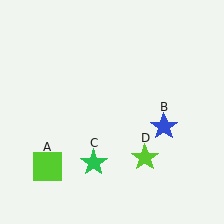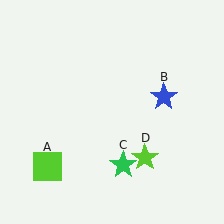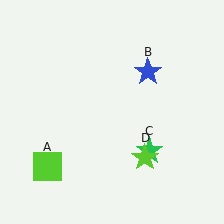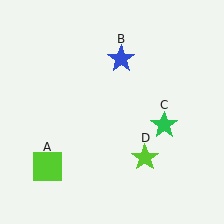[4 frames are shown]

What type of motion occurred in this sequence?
The blue star (object B), green star (object C) rotated counterclockwise around the center of the scene.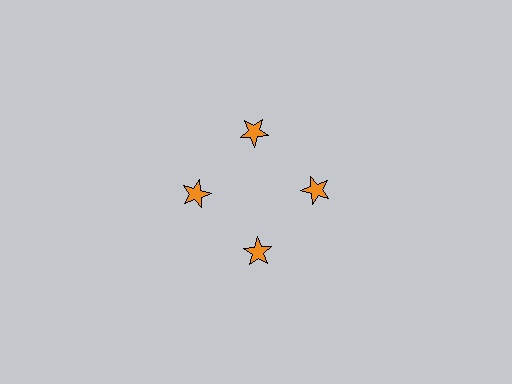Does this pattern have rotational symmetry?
Yes, this pattern has 4-fold rotational symmetry. It looks the same after rotating 90 degrees around the center.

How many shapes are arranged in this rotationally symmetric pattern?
There are 4 shapes, arranged in 4 groups of 1.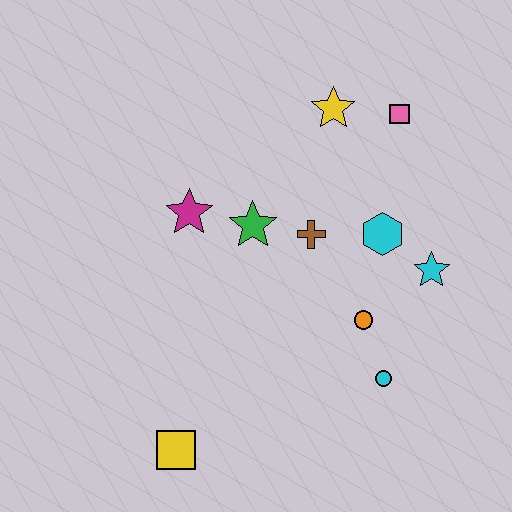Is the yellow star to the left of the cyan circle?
Yes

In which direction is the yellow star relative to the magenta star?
The yellow star is to the right of the magenta star.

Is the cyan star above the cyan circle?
Yes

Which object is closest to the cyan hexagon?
The cyan star is closest to the cyan hexagon.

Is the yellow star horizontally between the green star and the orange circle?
Yes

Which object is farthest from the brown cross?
The yellow square is farthest from the brown cross.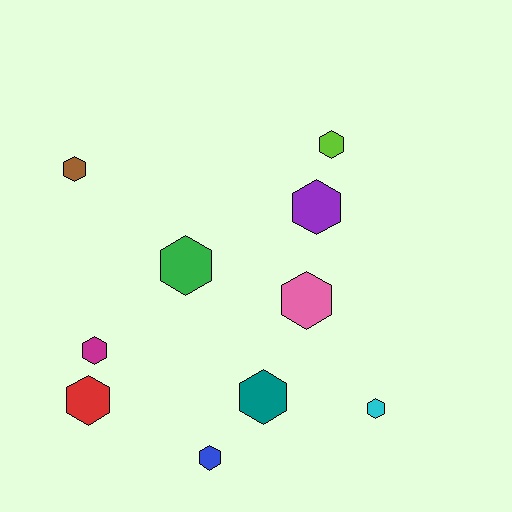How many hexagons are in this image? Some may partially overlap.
There are 10 hexagons.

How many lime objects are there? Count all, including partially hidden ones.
There is 1 lime object.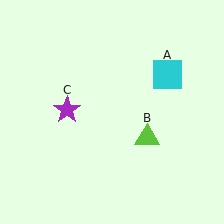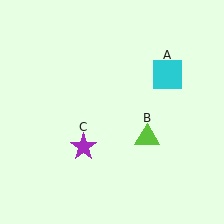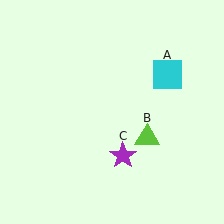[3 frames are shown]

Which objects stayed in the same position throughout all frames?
Cyan square (object A) and lime triangle (object B) remained stationary.